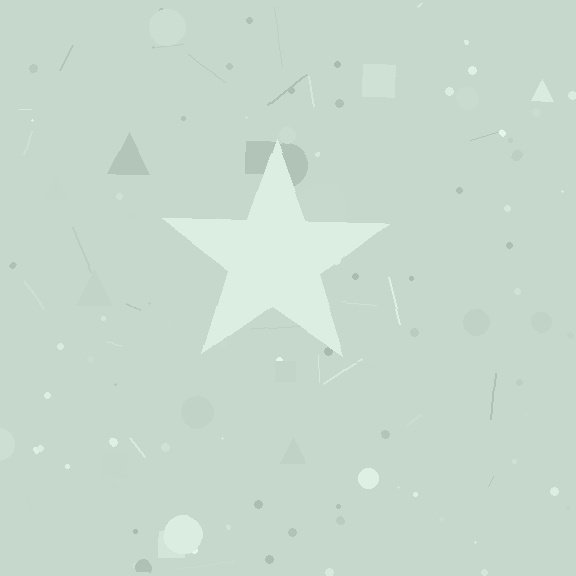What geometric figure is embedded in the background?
A star is embedded in the background.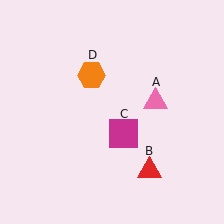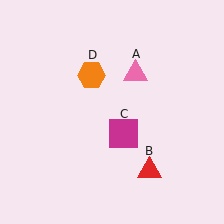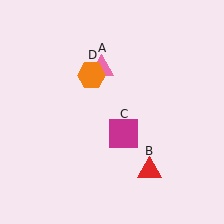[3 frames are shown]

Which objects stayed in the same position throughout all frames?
Red triangle (object B) and magenta square (object C) and orange hexagon (object D) remained stationary.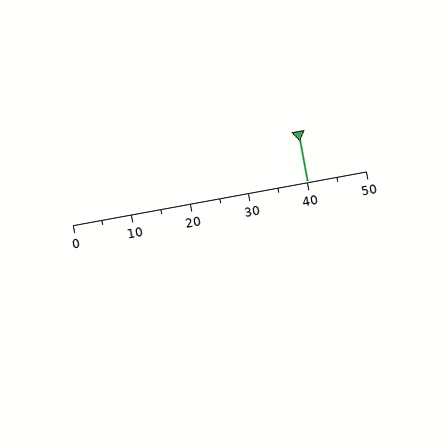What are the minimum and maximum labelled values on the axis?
The axis runs from 0 to 50.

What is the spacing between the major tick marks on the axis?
The major ticks are spaced 10 apart.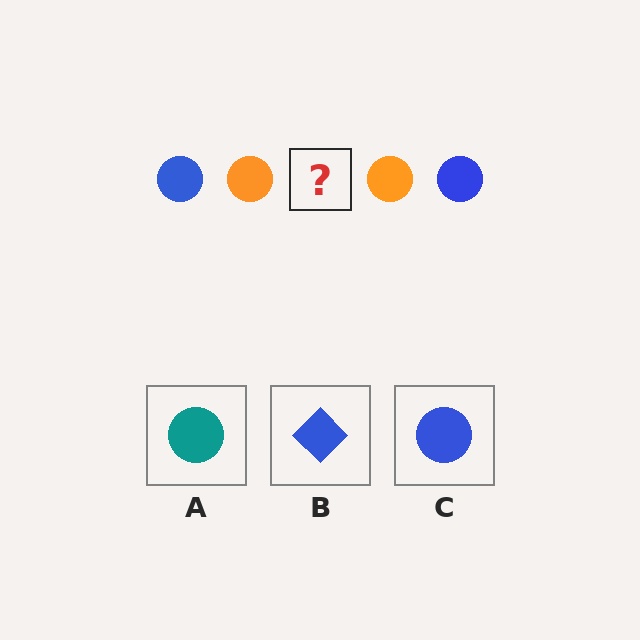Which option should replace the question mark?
Option C.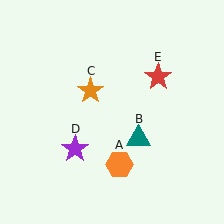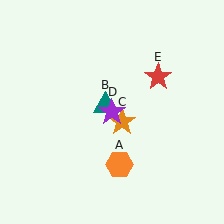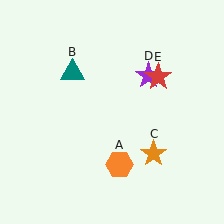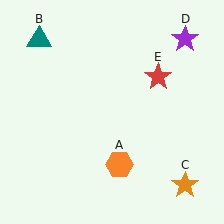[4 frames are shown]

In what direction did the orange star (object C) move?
The orange star (object C) moved down and to the right.